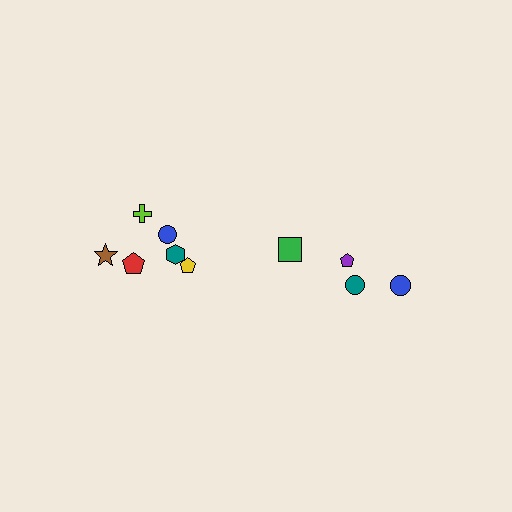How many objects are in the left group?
There are 6 objects.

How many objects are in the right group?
There are 4 objects.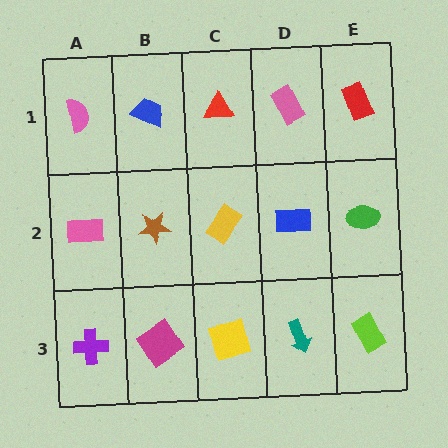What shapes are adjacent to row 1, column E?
A green ellipse (row 2, column E), a pink rectangle (row 1, column D).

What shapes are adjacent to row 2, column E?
A red rectangle (row 1, column E), a lime rectangle (row 3, column E), a blue rectangle (row 2, column D).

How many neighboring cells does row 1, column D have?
3.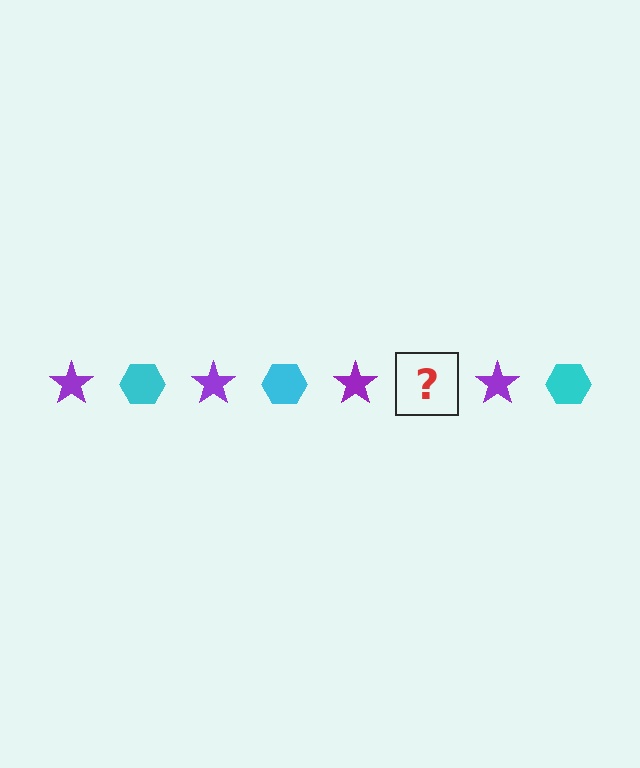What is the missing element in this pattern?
The missing element is a cyan hexagon.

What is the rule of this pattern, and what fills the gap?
The rule is that the pattern alternates between purple star and cyan hexagon. The gap should be filled with a cyan hexagon.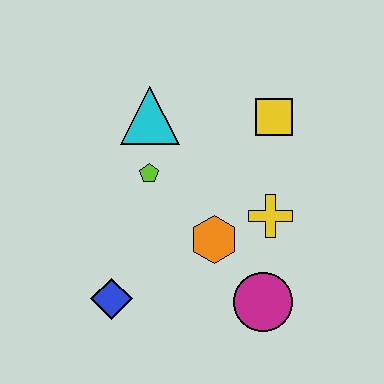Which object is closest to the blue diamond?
The orange hexagon is closest to the blue diamond.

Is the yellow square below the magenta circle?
No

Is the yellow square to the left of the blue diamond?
No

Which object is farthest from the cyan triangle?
The magenta circle is farthest from the cyan triangle.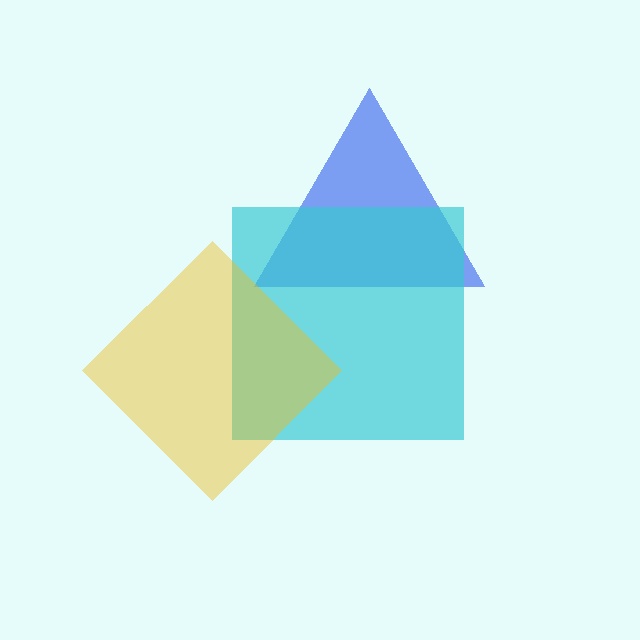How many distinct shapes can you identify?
There are 3 distinct shapes: a blue triangle, a cyan square, a yellow diamond.